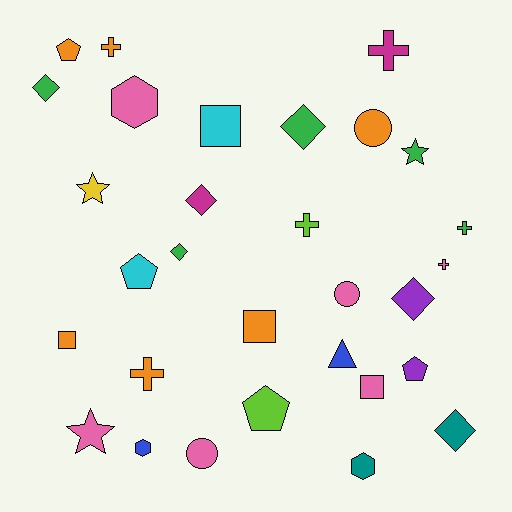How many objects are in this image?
There are 30 objects.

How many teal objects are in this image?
There are 2 teal objects.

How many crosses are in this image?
There are 6 crosses.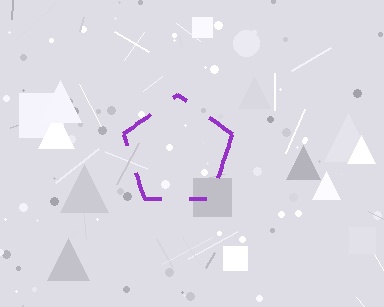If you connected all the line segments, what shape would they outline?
They would outline a pentagon.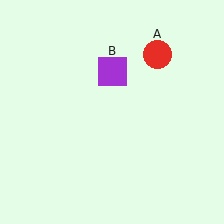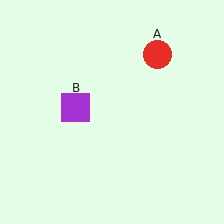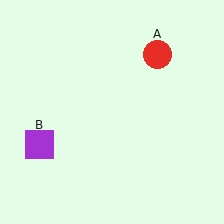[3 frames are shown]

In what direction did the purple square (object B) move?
The purple square (object B) moved down and to the left.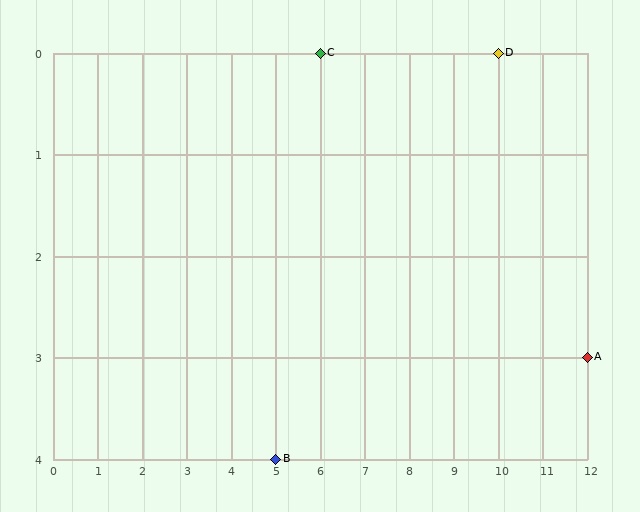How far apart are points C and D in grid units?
Points C and D are 4 columns apart.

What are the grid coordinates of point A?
Point A is at grid coordinates (12, 3).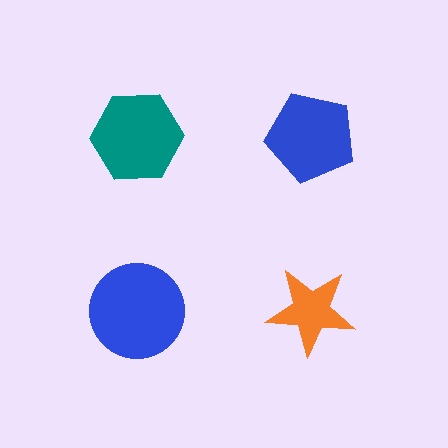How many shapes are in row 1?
2 shapes.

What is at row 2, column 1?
A blue circle.